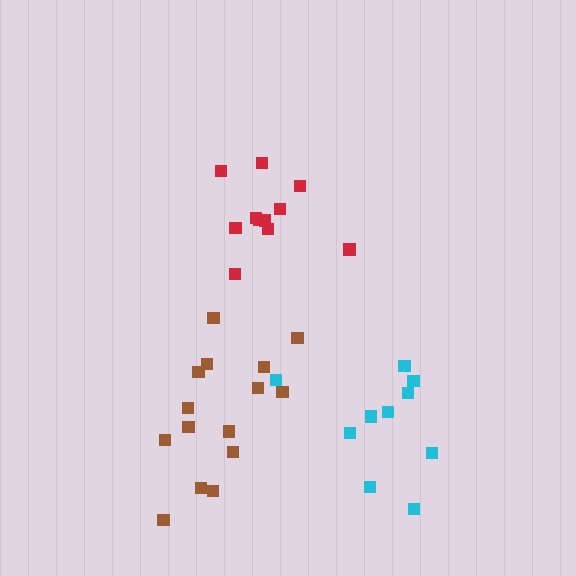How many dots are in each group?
Group 1: 11 dots, Group 2: 15 dots, Group 3: 10 dots (36 total).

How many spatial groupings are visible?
There are 3 spatial groupings.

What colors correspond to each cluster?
The clusters are colored: red, brown, cyan.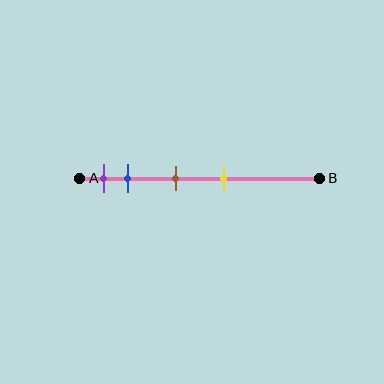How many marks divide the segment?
There are 4 marks dividing the segment.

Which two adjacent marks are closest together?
The purple and blue marks are the closest adjacent pair.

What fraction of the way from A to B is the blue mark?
The blue mark is approximately 20% (0.2) of the way from A to B.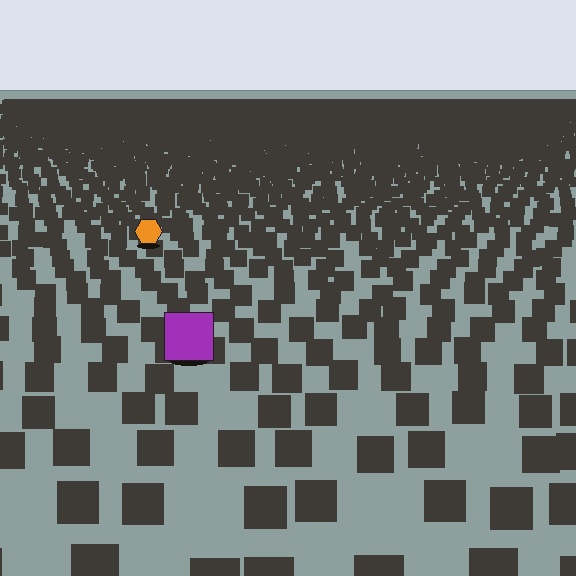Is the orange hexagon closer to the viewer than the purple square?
No. The purple square is closer — you can tell from the texture gradient: the ground texture is coarser near it.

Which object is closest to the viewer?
The purple square is closest. The texture marks near it are larger and more spread out.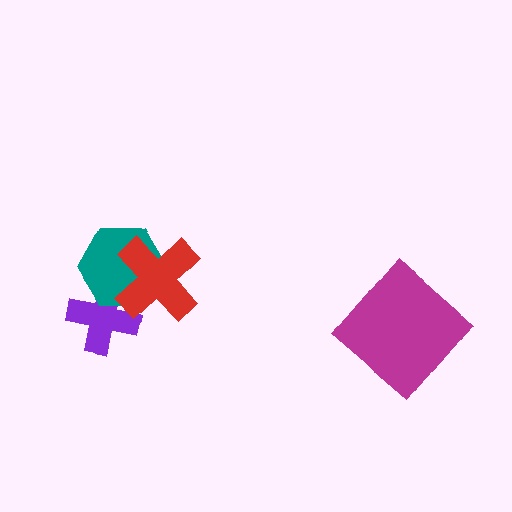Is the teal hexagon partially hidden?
Yes, it is partially covered by another shape.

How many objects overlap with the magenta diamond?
0 objects overlap with the magenta diamond.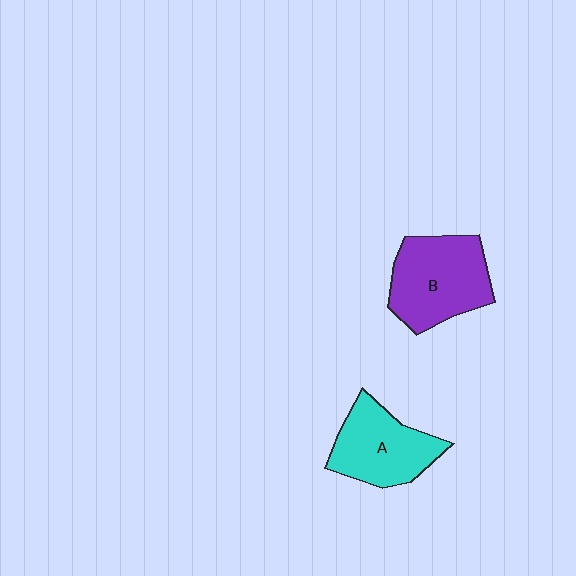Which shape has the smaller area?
Shape A (cyan).